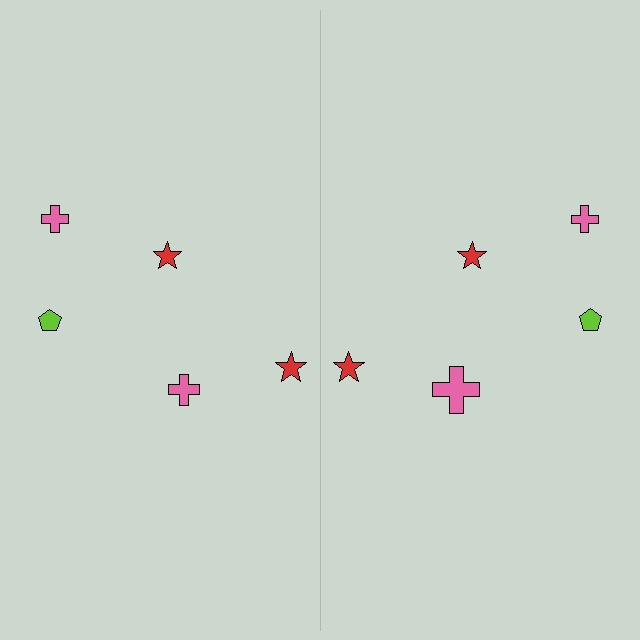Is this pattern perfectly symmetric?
No, the pattern is not perfectly symmetric. The pink cross on the right side has a different size than its mirror counterpart.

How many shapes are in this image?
There are 10 shapes in this image.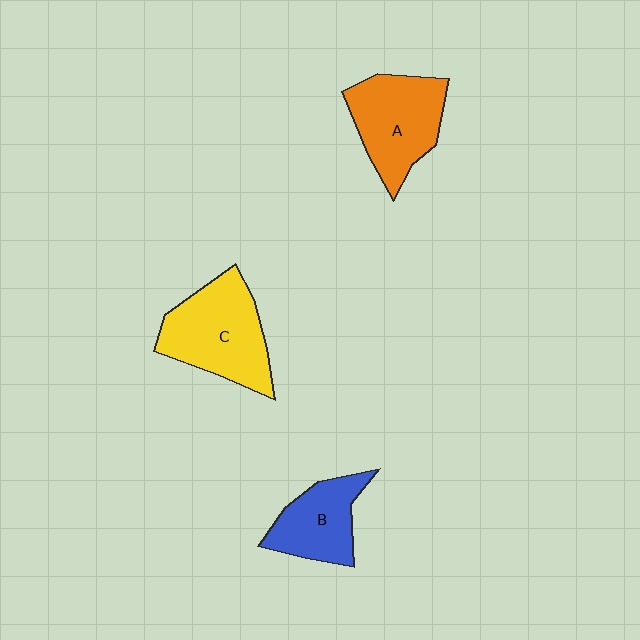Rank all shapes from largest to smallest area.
From largest to smallest: C (yellow), A (orange), B (blue).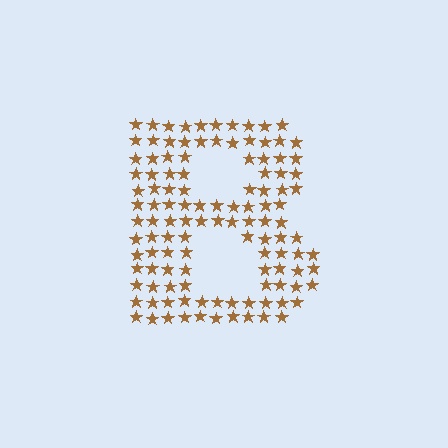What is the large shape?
The large shape is the letter B.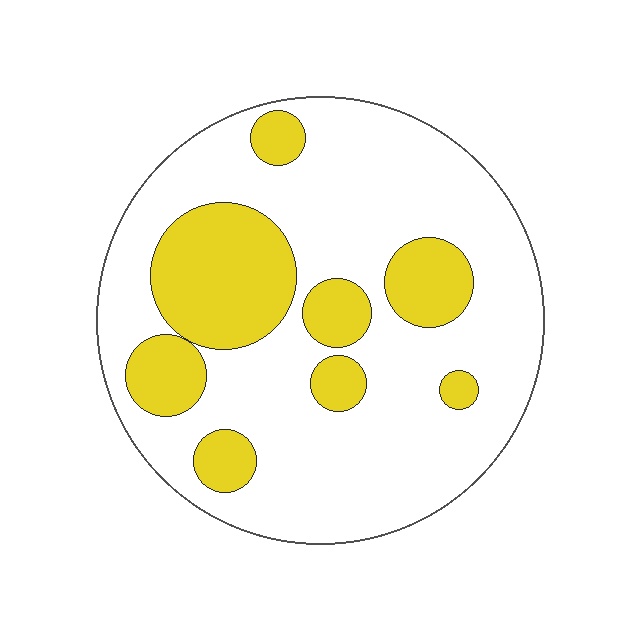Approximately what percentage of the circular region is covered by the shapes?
Approximately 25%.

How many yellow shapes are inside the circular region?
8.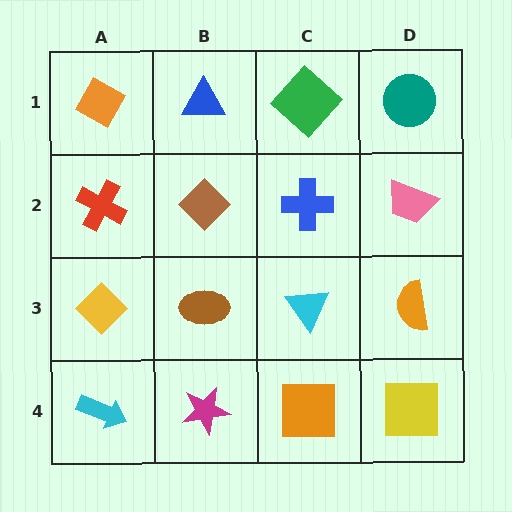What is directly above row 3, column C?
A blue cross.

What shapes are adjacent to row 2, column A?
An orange diamond (row 1, column A), a yellow diamond (row 3, column A), a brown diamond (row 2, column B).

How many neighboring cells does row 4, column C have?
3.